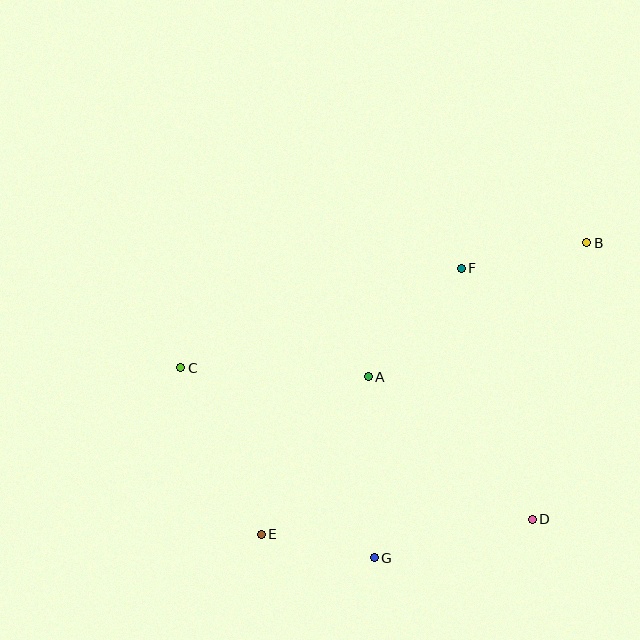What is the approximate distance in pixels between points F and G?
The distance between F and G is approximately 303 pixels.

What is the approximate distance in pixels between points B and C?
The distance between B and C is approximately 424 pixels.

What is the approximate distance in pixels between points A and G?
The distance between A and G is approximately 181 pixels.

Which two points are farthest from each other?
Points B and E are farthest from each other.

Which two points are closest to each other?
Points E and G are closest to each other.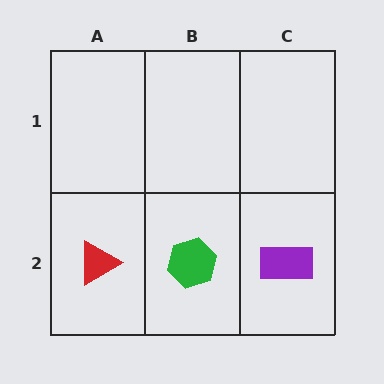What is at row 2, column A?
A red triangle.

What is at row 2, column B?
A green hexagon.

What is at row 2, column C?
A purple rectangle.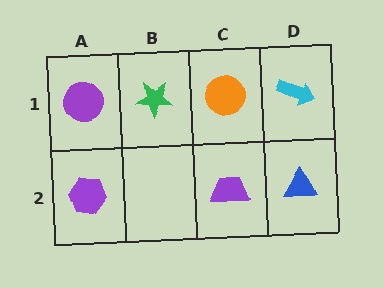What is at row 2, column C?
A purple trapezoid.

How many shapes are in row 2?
3 shapes.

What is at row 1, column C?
An orange circle.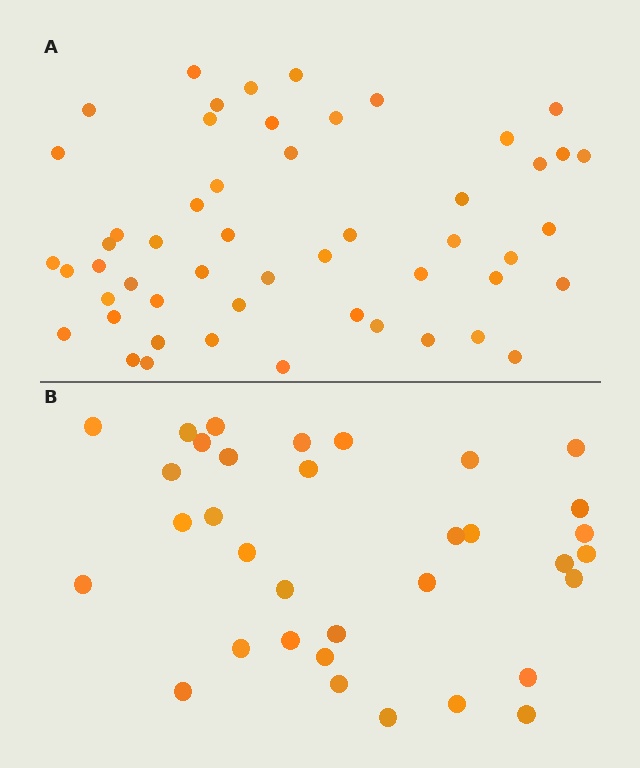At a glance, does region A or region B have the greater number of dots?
Region A (the top region) has more dots.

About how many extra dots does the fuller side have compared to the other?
Region A has approximately 20 more dots than region B.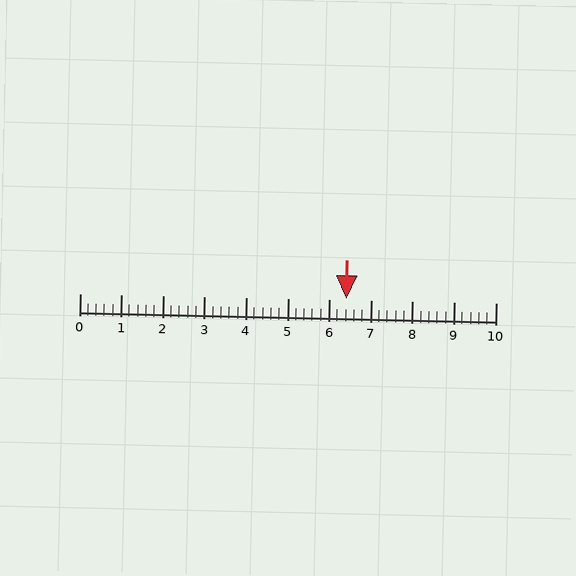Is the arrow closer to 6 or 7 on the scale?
The arrow is closer to 6.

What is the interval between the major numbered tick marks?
The major tick marks are spaced 1 units apart.